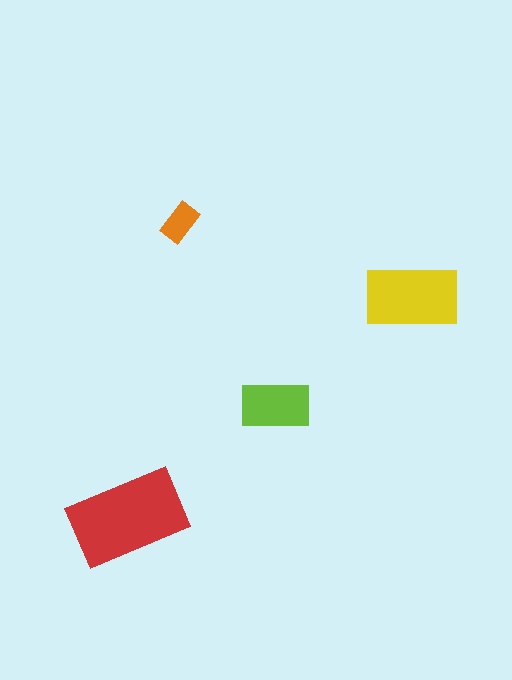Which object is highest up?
The orange rectangle is topmost.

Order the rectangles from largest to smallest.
the red one, the yellow one, the lime one, the orange one.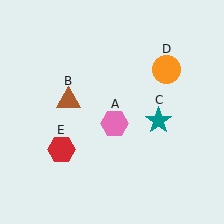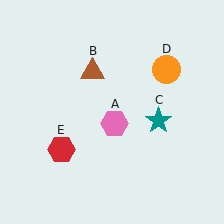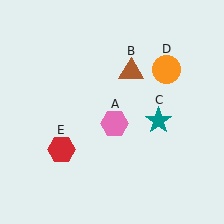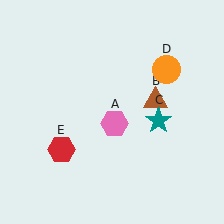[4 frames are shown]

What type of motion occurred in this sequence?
The brown triangle (object B) rotated clockwise around the center of the scene.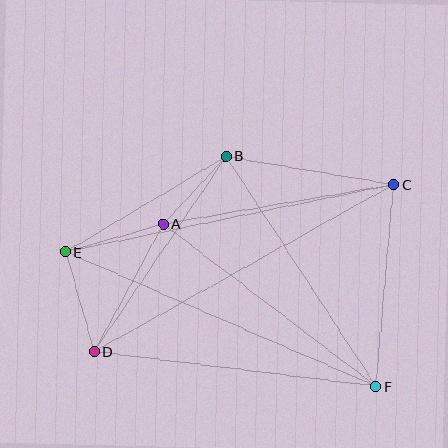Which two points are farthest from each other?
Points C and D are farthest from each other.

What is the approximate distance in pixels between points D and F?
The distance between D and F is approximately 284 pixels.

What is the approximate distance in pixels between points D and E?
The distance between D and E is approximately 104 pixels.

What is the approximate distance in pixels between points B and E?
The distance between B and E is approximately 187 pixels.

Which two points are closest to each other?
Points A and B are closest to each other.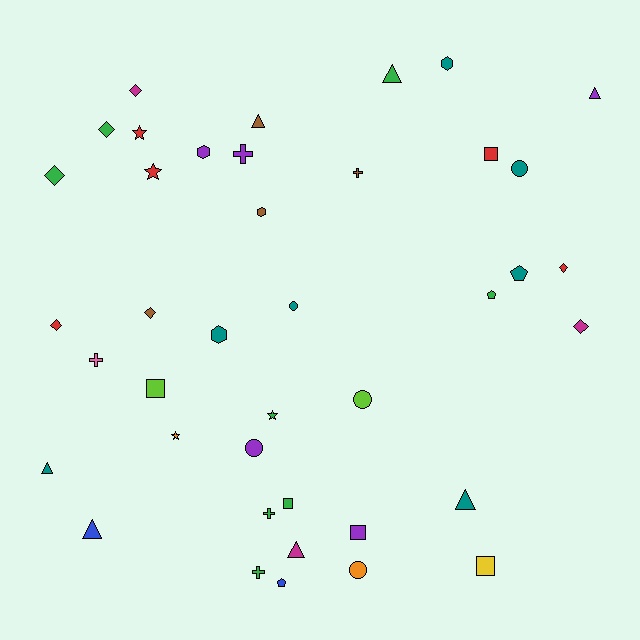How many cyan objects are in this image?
There are no cyan objects.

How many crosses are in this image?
There are 5 crosses.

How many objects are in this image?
There are 40 objects.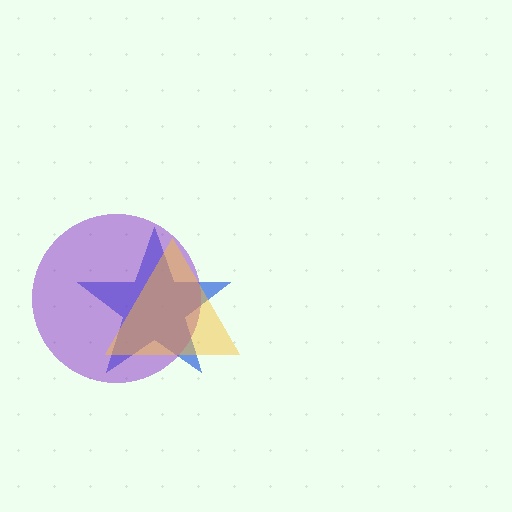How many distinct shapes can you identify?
There are 3 distinct shapes: a blue star, a purple circle, a yellow triangle.